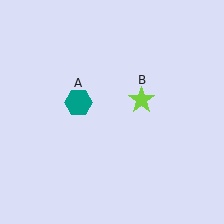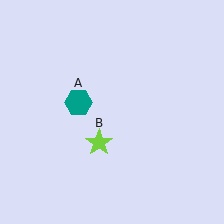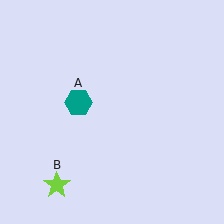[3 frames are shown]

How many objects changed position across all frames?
1 object changed position: lime star (object B).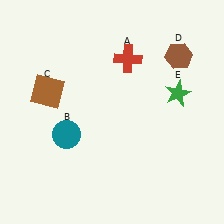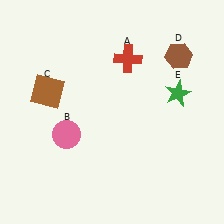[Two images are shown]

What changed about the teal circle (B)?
In Image 1, B is teal. In Image 2, it changed to pink.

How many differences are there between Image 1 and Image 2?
There is 1 difference between the two images.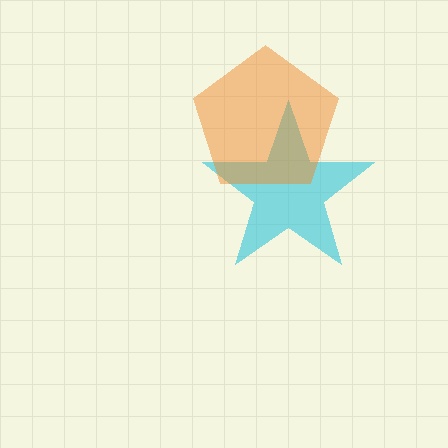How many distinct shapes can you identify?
There are 2 distinct shapes: a cyan star, an orange pentagon.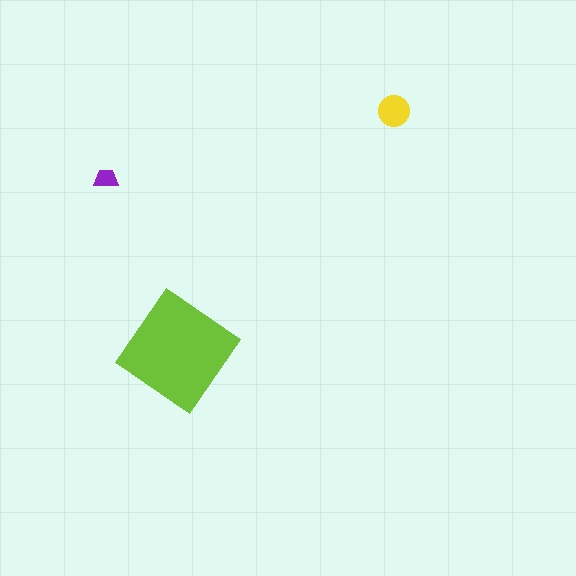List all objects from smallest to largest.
The purple trapezoid, the yellow circle, the lime diamond.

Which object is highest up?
The yellow circle is topmost.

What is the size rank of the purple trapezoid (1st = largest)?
3rd.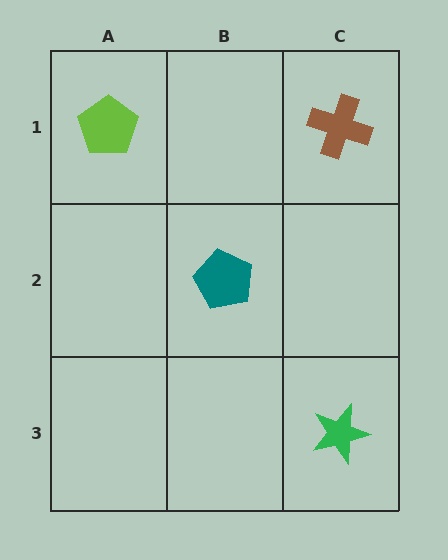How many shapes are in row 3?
1 shape.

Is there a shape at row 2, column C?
No, that cell is empty.